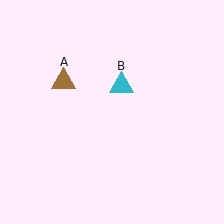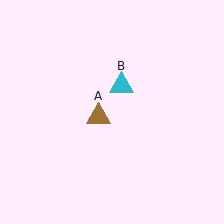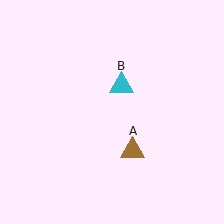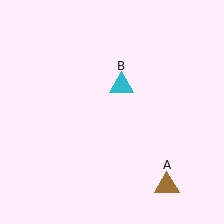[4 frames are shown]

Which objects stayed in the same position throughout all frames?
Cyan triangle (object B) remained stationary.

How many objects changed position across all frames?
1 object changed position: brown triangle (object A).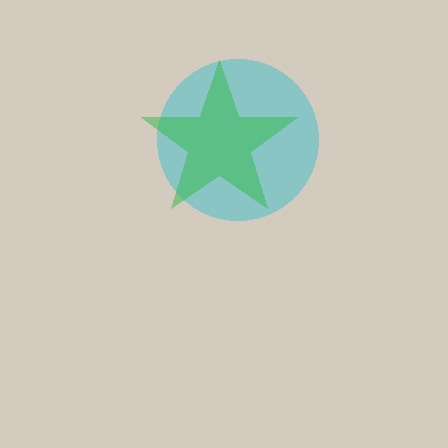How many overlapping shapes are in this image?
There are 2 overlapping shapes in the image.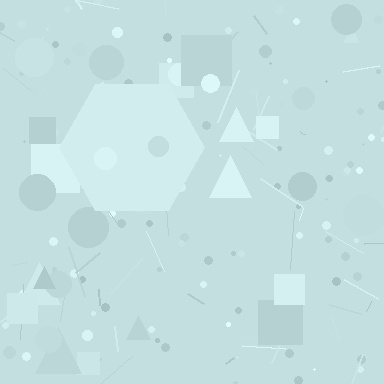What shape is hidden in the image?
A hexagon is hidden in the image.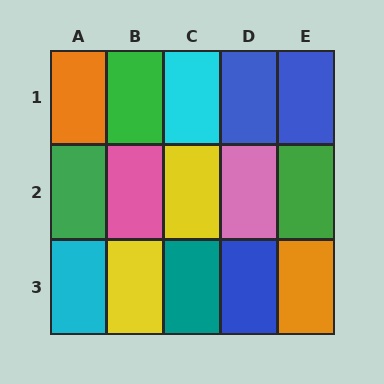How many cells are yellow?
2 cells are yellow.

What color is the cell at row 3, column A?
Cyan.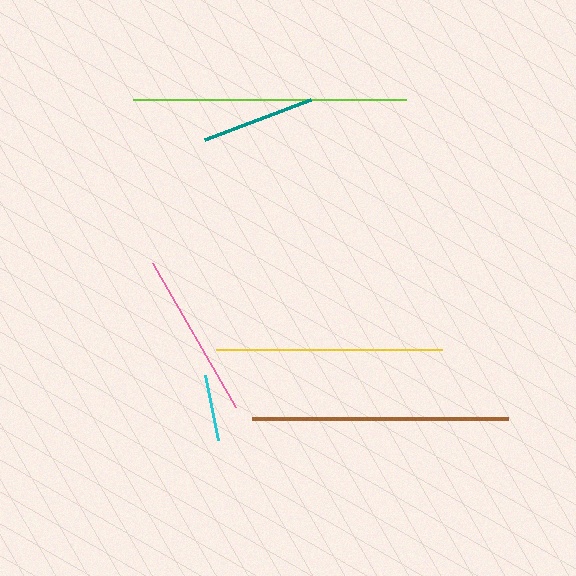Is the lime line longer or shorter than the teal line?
The lime line is longer than the teal line.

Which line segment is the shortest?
The cyan line is the shortest at approximately 66 pixels.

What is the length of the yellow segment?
The yellow segment is approximately 227 pixels long.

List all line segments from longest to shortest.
From longest to shortest: lime, brown, yellow, pink, teal, cyan.